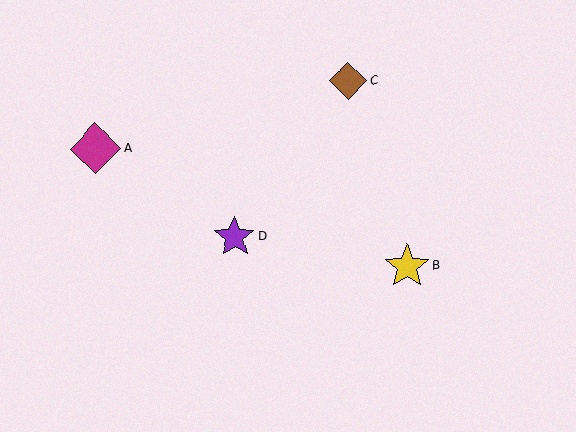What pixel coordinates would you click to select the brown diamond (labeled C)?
Click at (348, 81) to select the brown diamond C.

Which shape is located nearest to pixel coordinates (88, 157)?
The magenta diamond (labeled A) at (96, 148) is nearest to that location.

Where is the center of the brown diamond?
The center of the brown diamond is at (348, 81).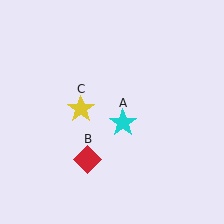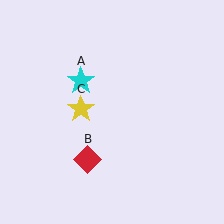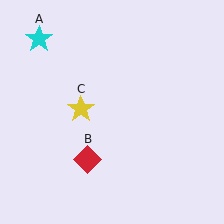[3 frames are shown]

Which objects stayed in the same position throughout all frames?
Red diamond (object B) and yellow star (object C) remained stationary.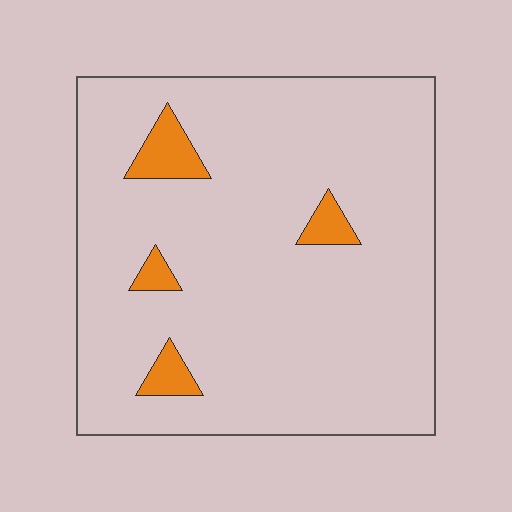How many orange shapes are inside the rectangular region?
4.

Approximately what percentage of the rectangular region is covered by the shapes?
Approximately 5%.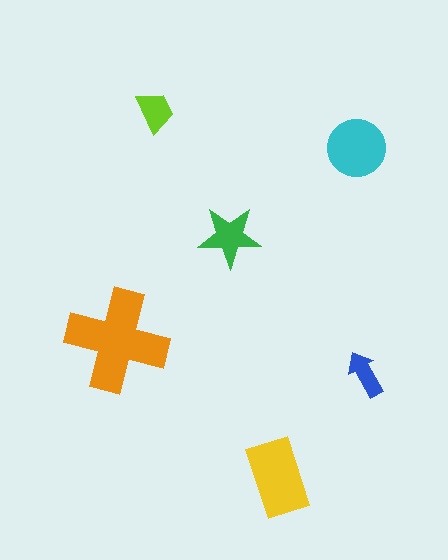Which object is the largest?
The orange cross.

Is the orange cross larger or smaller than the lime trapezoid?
Larger.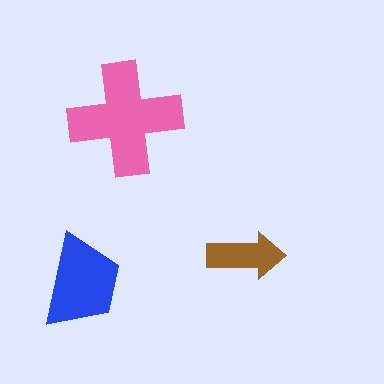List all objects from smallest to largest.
The brown arrow, the blue trapezoid, the pink cross.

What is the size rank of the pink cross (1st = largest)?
1st.